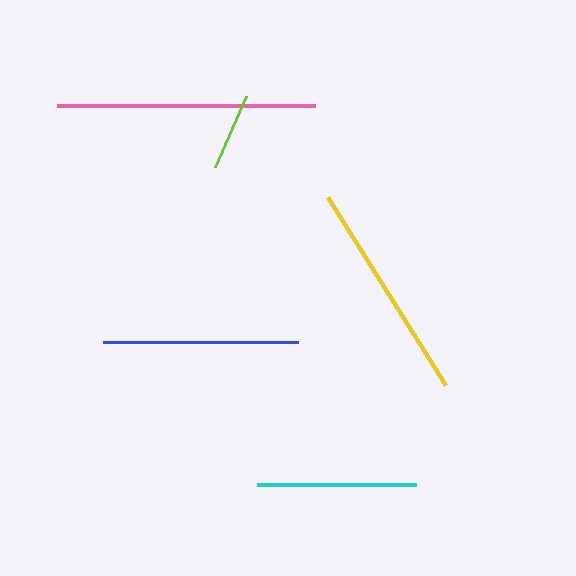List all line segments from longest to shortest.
From longest to shortest: pink, yellow, blue, cyan, lime.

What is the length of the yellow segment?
The yellow segment is approximately 222 pixels long.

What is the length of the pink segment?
The pink segment is approximately 258 pixels long.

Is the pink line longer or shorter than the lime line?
The pink line is longer than the lime line.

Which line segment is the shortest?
The lime line is the shortest at approximately 77 pixels.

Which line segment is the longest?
The pink line is the longest at approximately 258 pixels.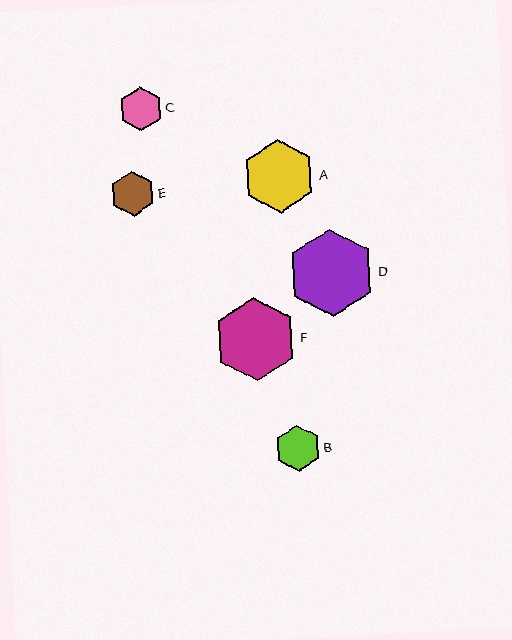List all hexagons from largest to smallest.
From largest to smallest: D, F, A, B, E, C.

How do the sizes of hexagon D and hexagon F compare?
Hexagon D and hexagon F are approximately the same size.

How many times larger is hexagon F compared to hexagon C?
Hexagon F is approximately 1.9 times the size of hexagon C.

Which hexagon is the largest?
Hexagon D is the largest with a size of approximately 87 pixels.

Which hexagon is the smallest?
Hexagon C is the smallest with a size of approximately 44 pixels.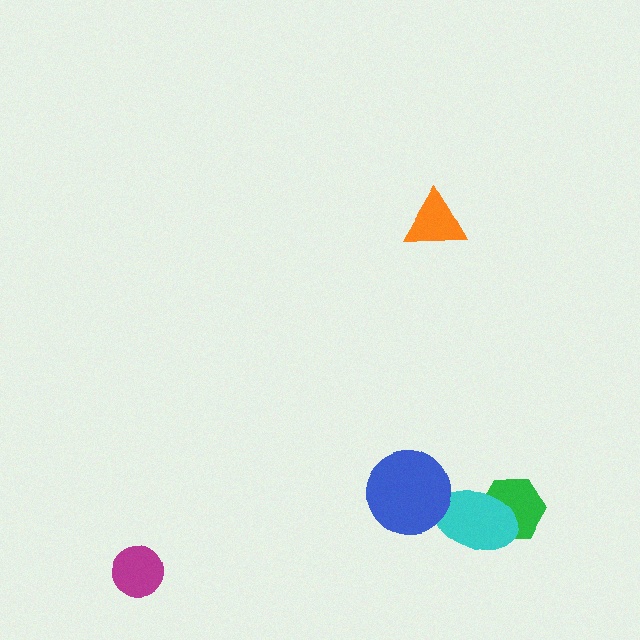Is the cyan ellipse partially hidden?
Yes, it is partially covered by another shape.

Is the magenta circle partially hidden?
No, no other shape covers it.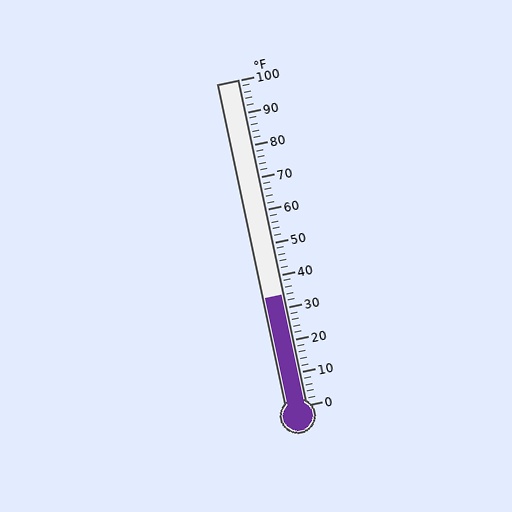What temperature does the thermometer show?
The thermometer shows approximately 34°F.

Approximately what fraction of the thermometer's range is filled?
The thermometer is filled to approximately 35% of its range.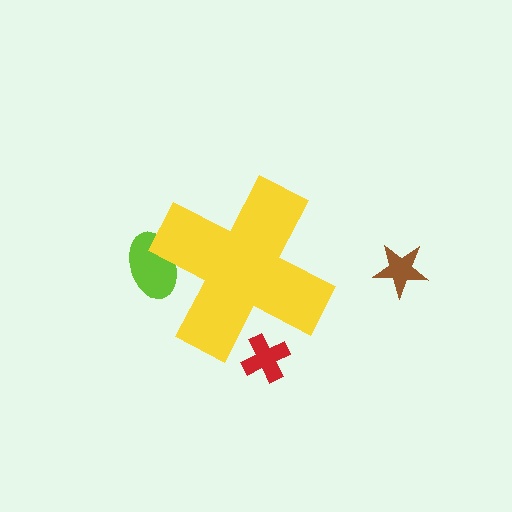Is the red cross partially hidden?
Yes, the red cross is partially hidden behind the yellow cross.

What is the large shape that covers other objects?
A yellow cross.